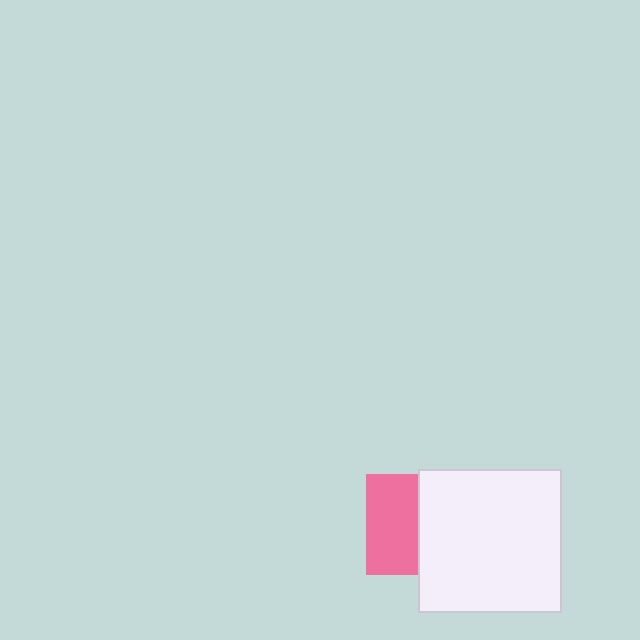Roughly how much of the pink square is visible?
About half of it is visible (roughly 51%).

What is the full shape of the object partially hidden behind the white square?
The partially hidden object is a pink square.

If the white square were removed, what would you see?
You would see the complete pink square.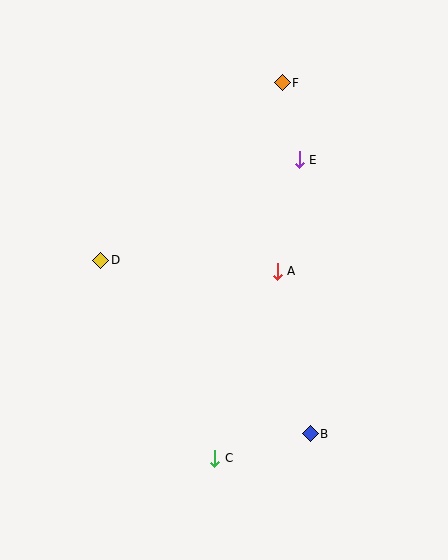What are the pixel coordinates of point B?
Point B is at (310, 434).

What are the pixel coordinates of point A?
Point A is at (277, 271).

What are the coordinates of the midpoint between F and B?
The midpoint between F and B is at (296, 258).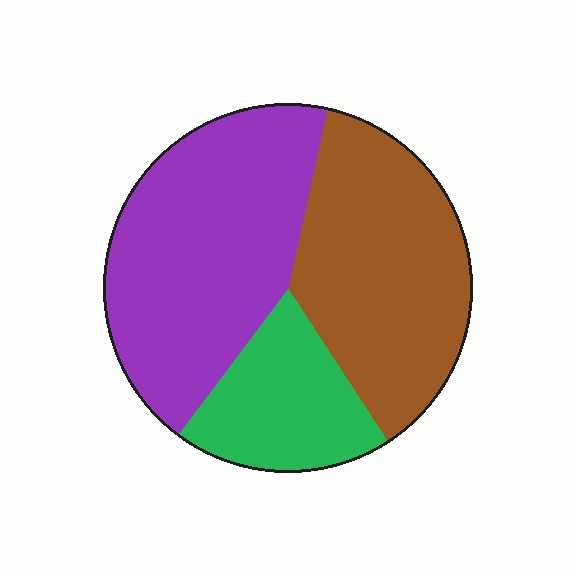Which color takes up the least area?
Green, at roughly 20%.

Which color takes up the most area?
Purple, at roughly 45%.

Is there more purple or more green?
Purple.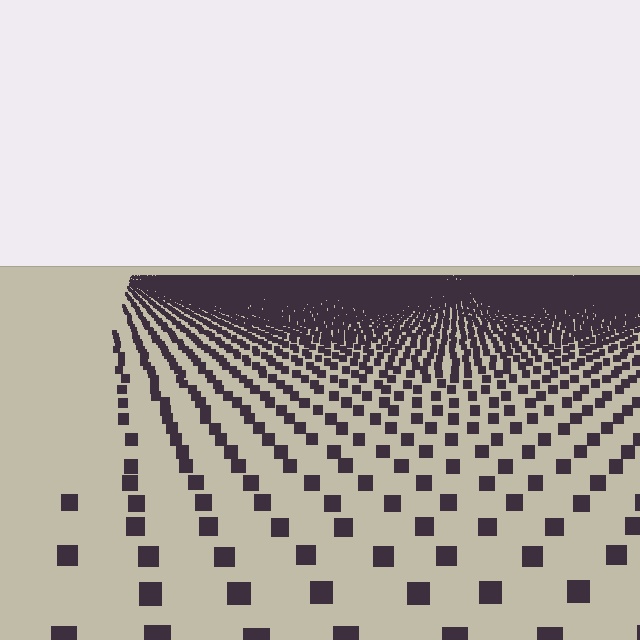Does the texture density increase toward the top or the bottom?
Density increases toward the top.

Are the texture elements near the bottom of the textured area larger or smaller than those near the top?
Larger. Near the bottom, elements are closer to the viewer and appear at a bigger on-screen size.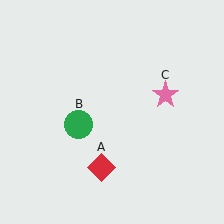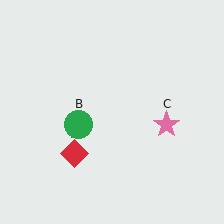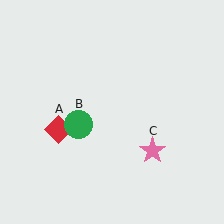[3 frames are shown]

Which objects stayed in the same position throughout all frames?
Green circle (object B) remained stationary.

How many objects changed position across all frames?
2 objects changed position: red diamond (object A), pink star (object C).